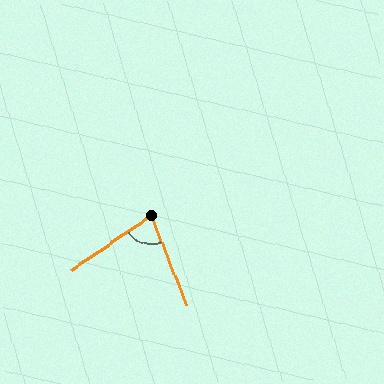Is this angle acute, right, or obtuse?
It is acute.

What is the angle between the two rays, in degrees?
Approximately 77 degrees.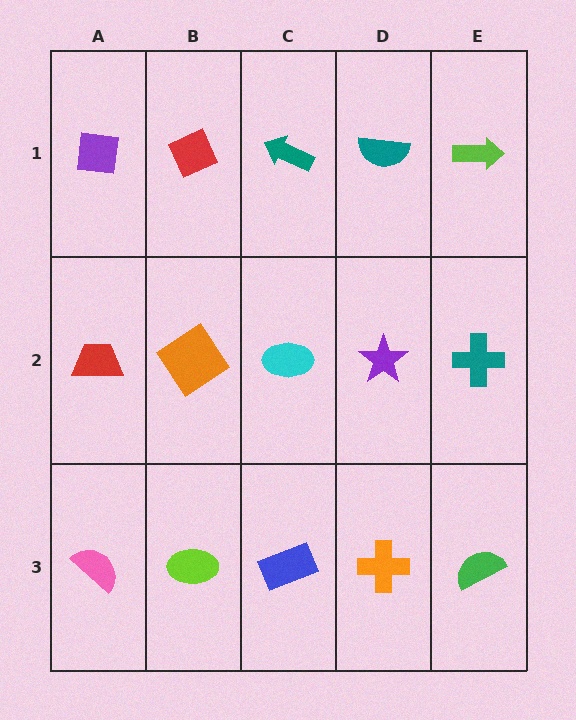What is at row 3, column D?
An orange cross.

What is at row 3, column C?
A blue rectangle.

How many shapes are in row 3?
5 shapes.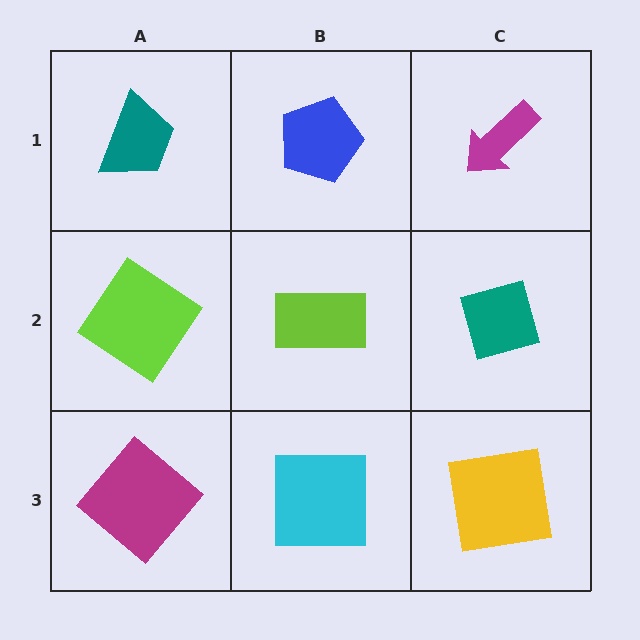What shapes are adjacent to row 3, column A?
A lime diamond (row 2, column A), a cyan square (row 3, column B).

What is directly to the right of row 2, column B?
A teal diamond.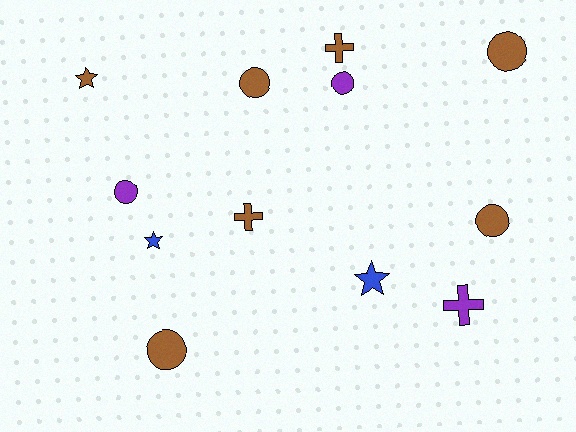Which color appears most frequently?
Brown, with 7 objects.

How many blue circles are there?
There are no blue circles.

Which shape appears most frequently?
Circle, with 6 objects.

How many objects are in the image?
There are 12 objects.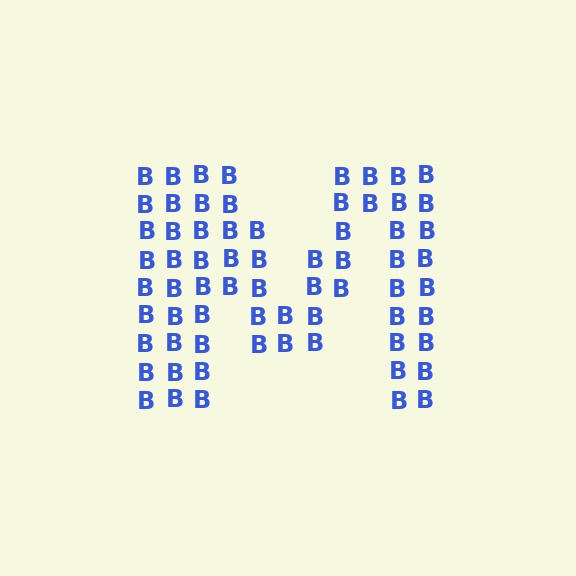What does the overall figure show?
The overall figure shows the letter M.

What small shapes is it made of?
It is made of small letter B's.